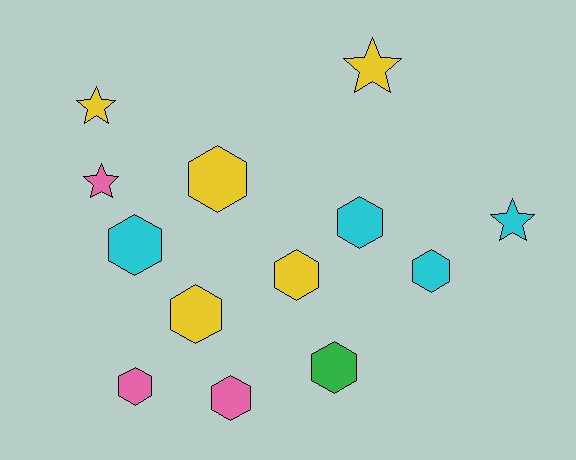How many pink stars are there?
There is 1 pink star.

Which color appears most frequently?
Yellow, with 5 objects.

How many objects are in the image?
There are 13 objects.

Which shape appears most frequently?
Hexagon, with 9 objects.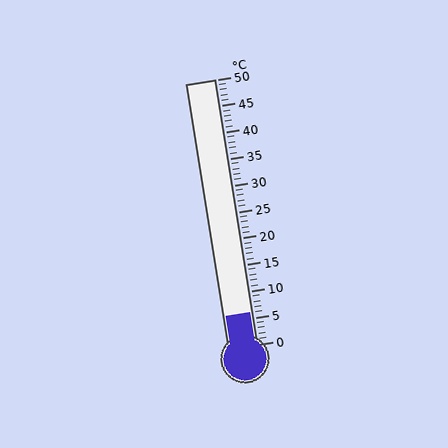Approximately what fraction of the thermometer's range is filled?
The thermometer is filled to approximately 10% of its range.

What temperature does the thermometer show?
The thermometer shows approximately 6°C.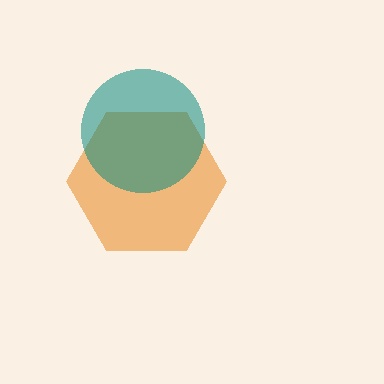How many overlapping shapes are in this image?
There are 2 overlapping shapes in the image.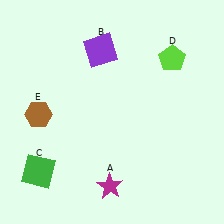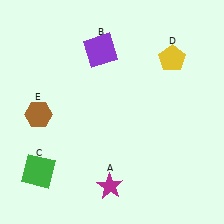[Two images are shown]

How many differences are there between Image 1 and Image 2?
There is 1 difference between the two images.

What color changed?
The pentagon (D) changed from lime in Image 1 to yellow in Image 2.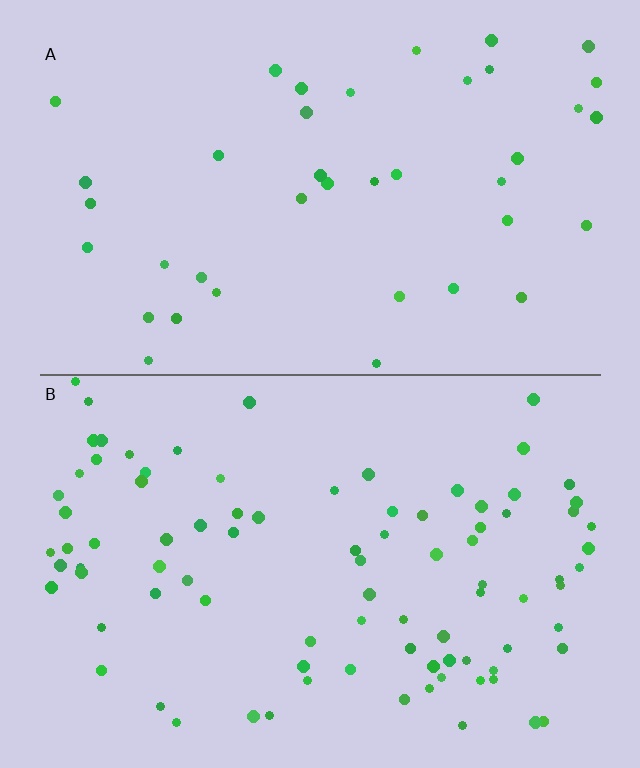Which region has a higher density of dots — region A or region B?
B (the bottom).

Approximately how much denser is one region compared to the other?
Approximately 2.3× — region B over region A.